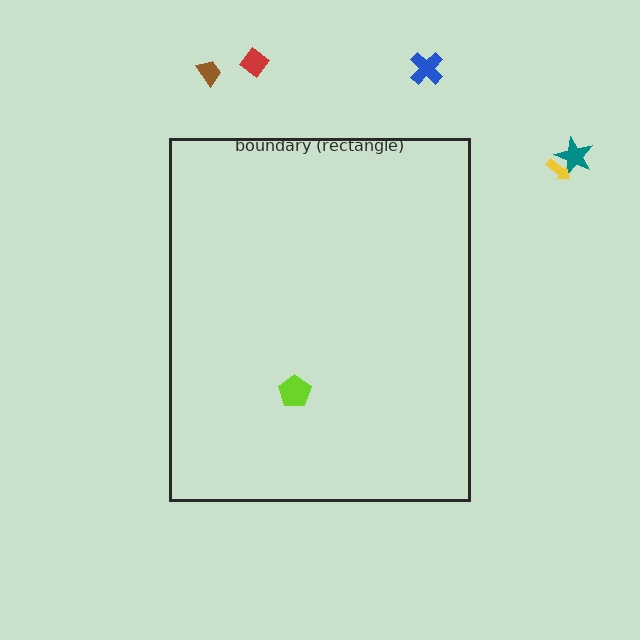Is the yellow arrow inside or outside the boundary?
Outside.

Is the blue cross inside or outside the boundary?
Outside.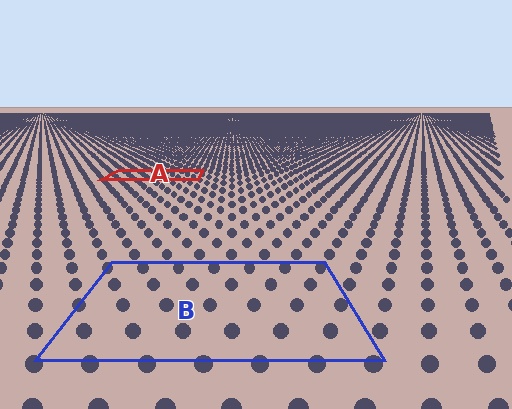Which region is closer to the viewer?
Region B is closer. The texture elements there are larger and more spread out.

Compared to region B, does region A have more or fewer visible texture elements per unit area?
Region A has more texture elements per unit area — they are packed more densely because it is farther away.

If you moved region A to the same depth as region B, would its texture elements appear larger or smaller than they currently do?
They would appear larger. At a closer depth, the same texture elements are projected at a bigger on-screen size.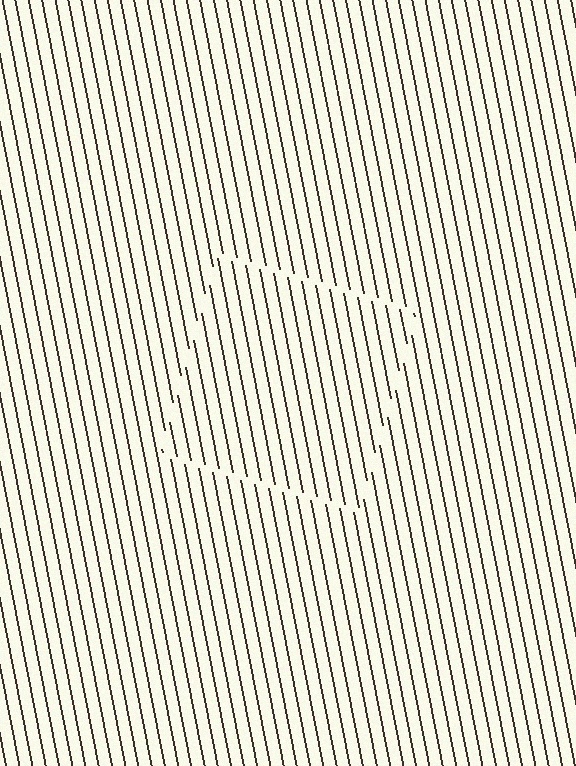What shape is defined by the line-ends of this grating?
An illusory square. The interior of the shape contains the same grating, shifted by half a period — the contour is defined by the phase discontinuity where line-ends from the inner and outer gratings abut.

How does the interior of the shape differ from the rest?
The interior of the shape contains the same grating, shifted by half a period — the contour is defined by the phase discontinuity where line-ends from the inner and outer gratings abut.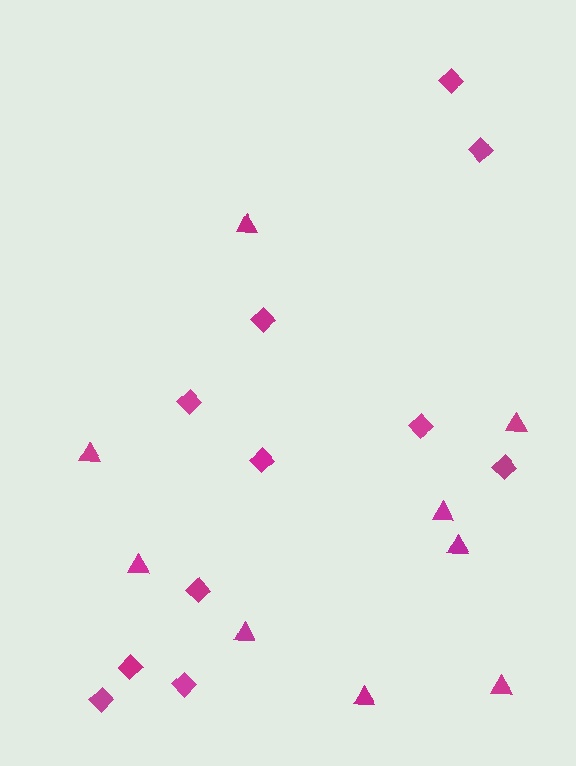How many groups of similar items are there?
There are 2 groups: one group of triangles (9) and one group of diamonds (11).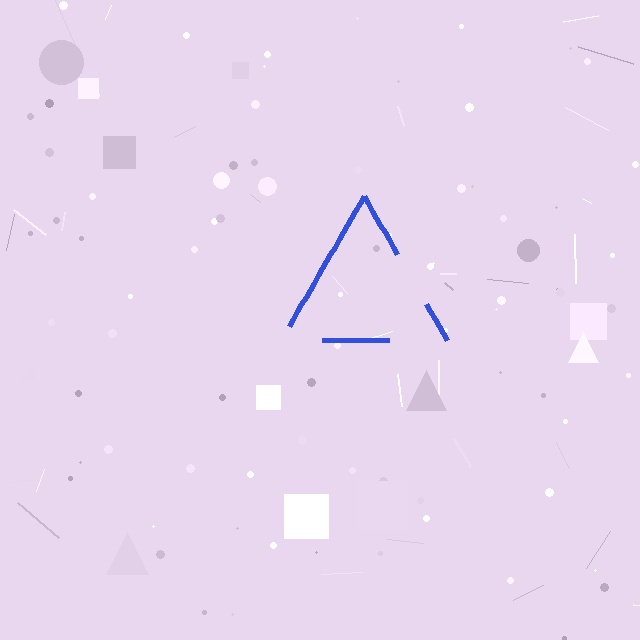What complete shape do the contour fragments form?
The contour fragments form a triangle.